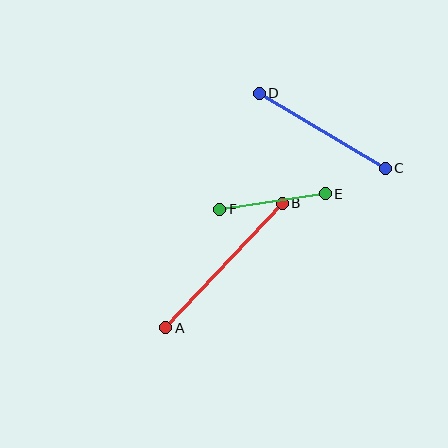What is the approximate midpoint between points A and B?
The midpoint is at approximately (224, 266) pixels.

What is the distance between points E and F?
The distance is approximately 106 pixels.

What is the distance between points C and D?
The distance is approximately 147 pixels.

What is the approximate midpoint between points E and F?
The midpoint is at approximately (273, 201) pixels.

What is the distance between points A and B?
The distance is approximately 171 pixels.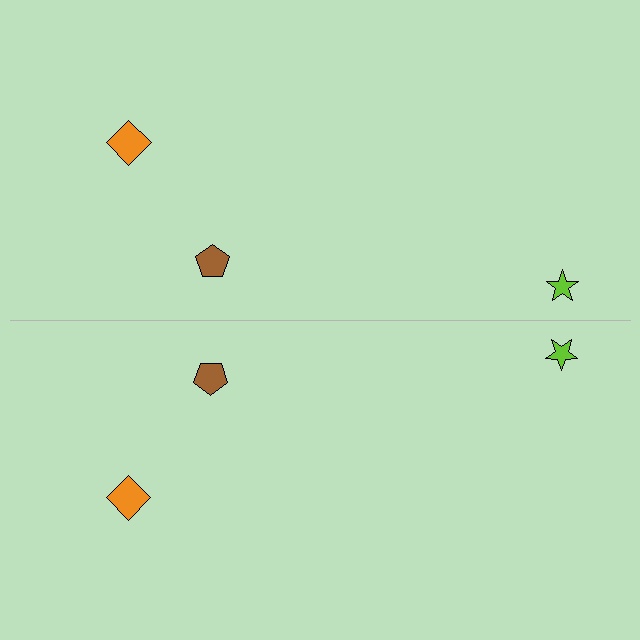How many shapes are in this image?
There are 6 shapes in this image.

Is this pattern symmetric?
Yes, this pattern has bilateral (reflection) symmetry.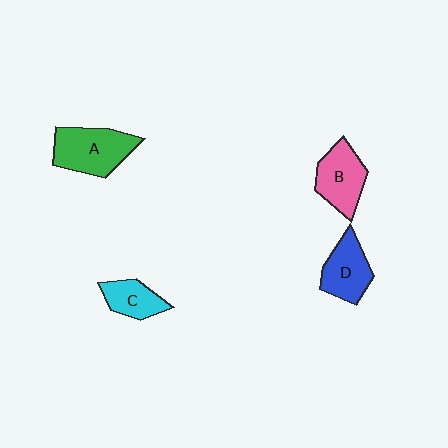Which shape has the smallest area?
Shape C (cyan).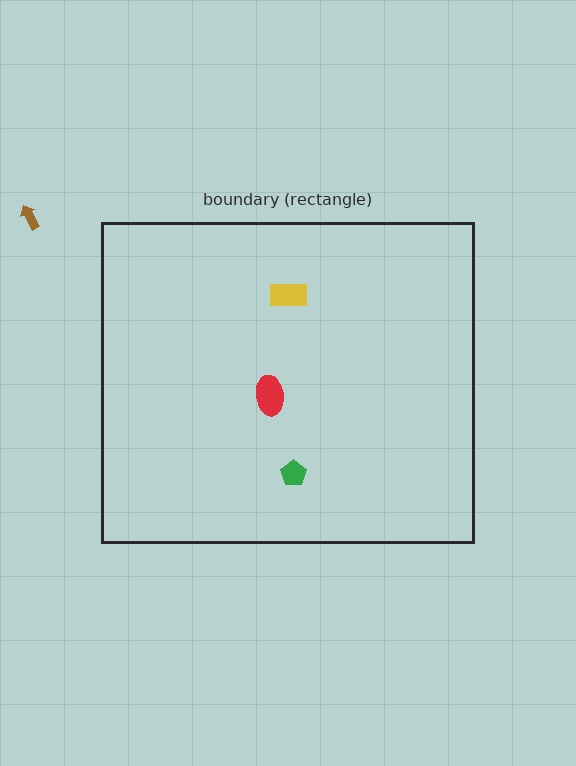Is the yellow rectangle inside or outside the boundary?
Inside.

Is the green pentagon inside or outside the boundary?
Inside.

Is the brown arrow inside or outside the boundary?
Outside.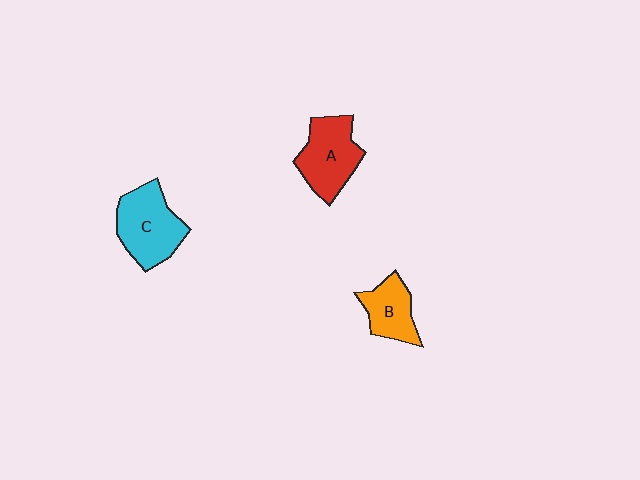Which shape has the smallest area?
Shape B (orange).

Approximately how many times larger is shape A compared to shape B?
Approximately 1.4 times.